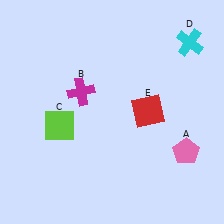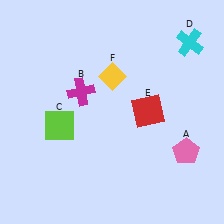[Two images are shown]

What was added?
A yellow diamond (F) was added in Image 2.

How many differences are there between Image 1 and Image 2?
There is 1 difference between the two images.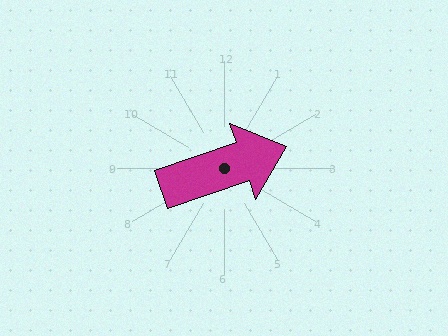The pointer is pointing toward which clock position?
Roughly 2 o'clock.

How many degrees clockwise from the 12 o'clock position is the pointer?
Approximately 71 degrees.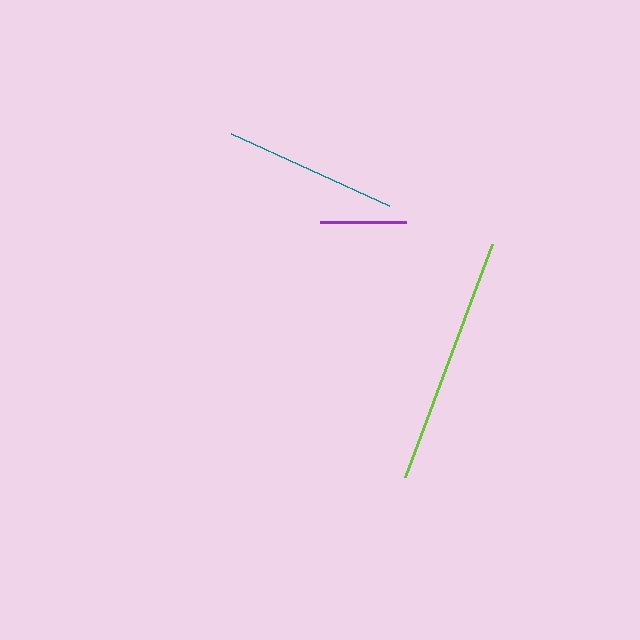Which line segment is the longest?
The lime line is the longest at approximately 249 pixels.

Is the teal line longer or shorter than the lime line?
The lime line is longer than the teal line.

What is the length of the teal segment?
The teal segment is approximately 173 pixels long.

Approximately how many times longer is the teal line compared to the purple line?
The teal line is approximately 2.0 times the length of the purple line.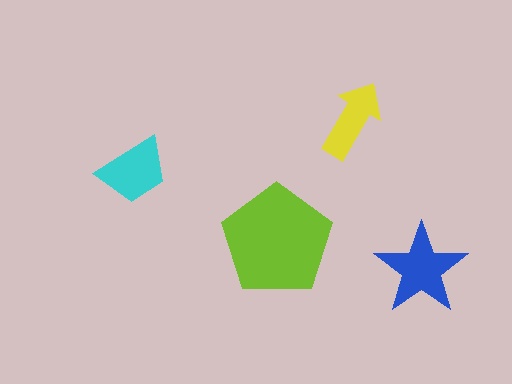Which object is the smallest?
The yellow arrow.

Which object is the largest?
The lime pentagon.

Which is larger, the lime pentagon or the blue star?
The lime pentagon.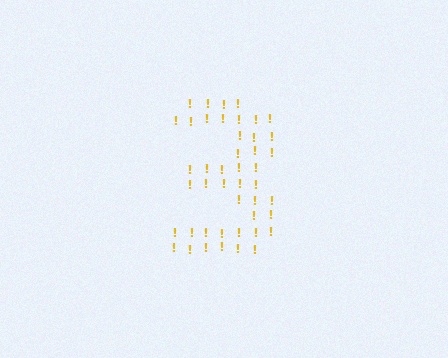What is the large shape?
The large shape is the digit 3.